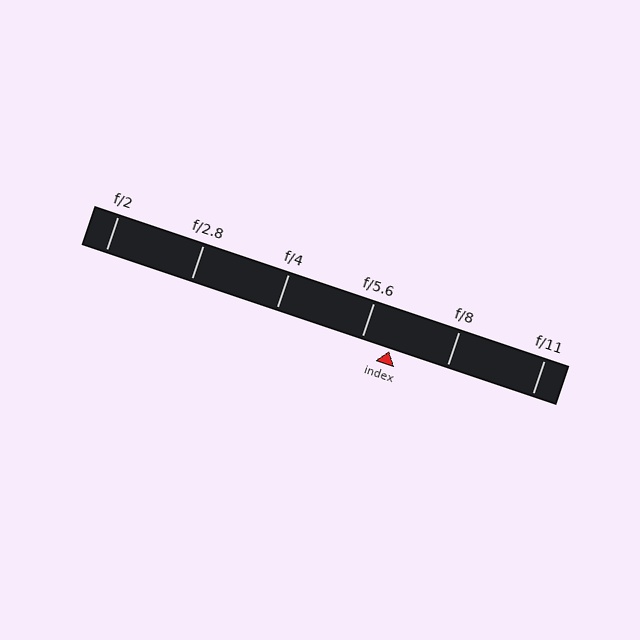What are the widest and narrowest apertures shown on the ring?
The widest aperture shown is f/2 and the narrowest is f/11.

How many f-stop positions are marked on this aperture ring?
There are 6 f-stop positions marked.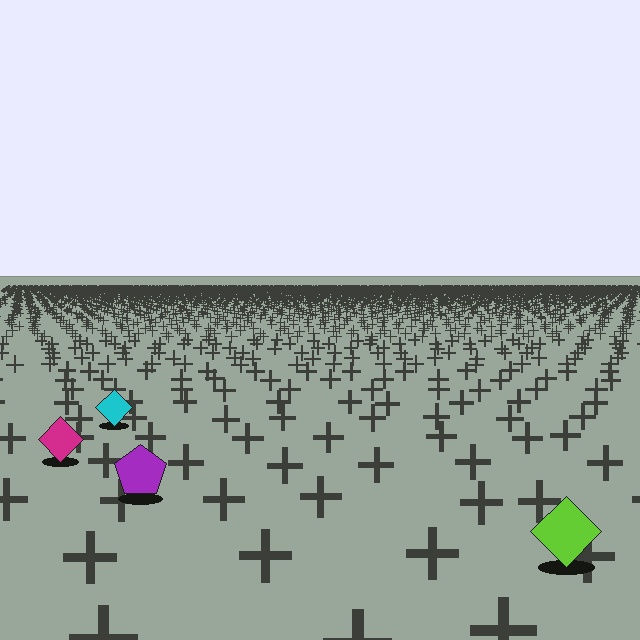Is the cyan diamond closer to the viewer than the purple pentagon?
No. The purple pentagon is closer — you can tell from the texture gradient: the ground texture is coarser near it.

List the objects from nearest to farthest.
From nearest to farthest: the lime diamond, the purple pentagon, the magenta diamond, the cyan diamond.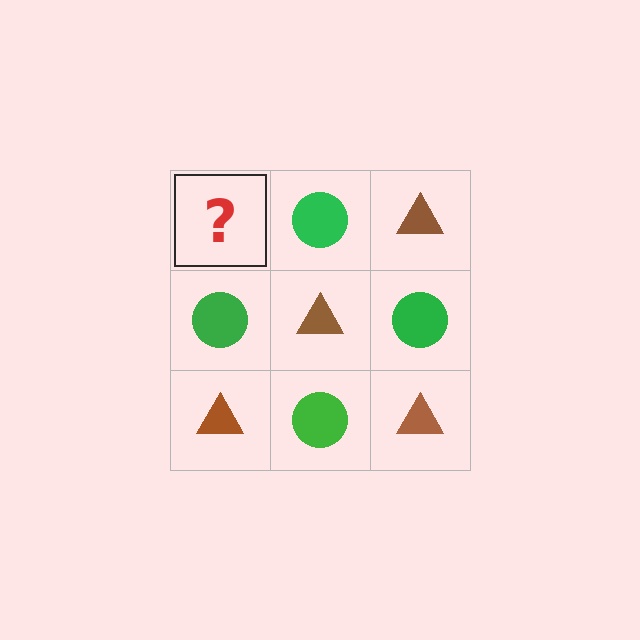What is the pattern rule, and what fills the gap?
The rule is that it alternates brown triangle and green circle in a checkerboard pattern. The gap should be filled with a brown triangle.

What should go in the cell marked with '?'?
The missing cell should contain a brown triangle.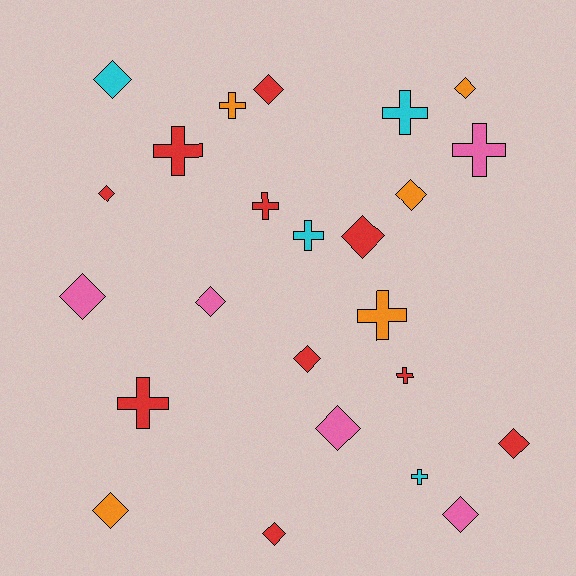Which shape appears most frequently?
Diamond, with 14 objects.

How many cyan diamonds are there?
There is 1 cyan diamond.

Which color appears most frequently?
Red, with 10 objects.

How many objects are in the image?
There are 24 objects.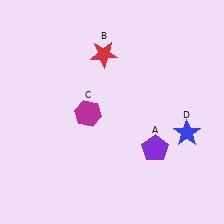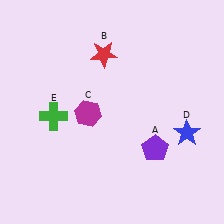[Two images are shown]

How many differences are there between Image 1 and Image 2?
There is 1 difference between the two images.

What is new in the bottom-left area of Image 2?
A green cross (E) was added in the bottom-left area of Image 2.